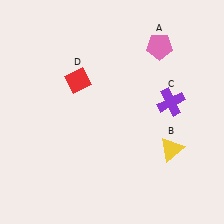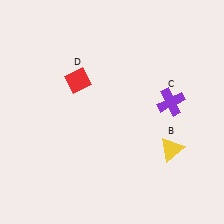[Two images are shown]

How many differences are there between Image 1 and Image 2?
There is 1 difference between the two images.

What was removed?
The pink pentagon (A) was removed in Image 2.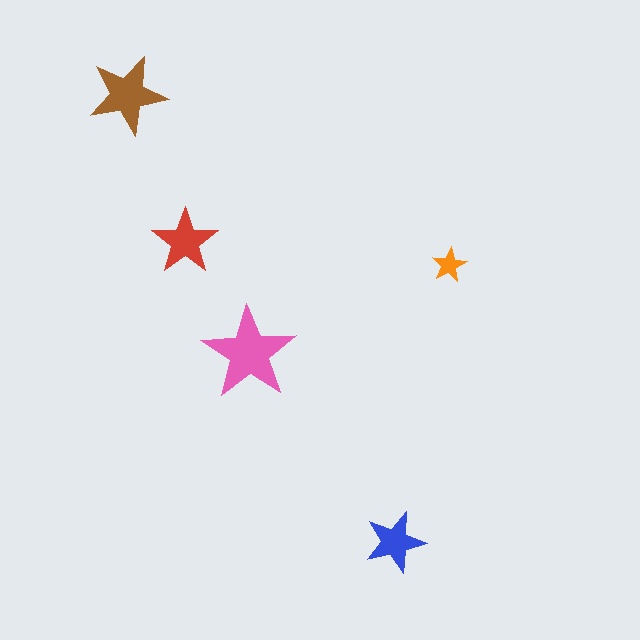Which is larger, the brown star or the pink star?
The pink one.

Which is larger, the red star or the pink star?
The pink one.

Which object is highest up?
The brown star is topmost.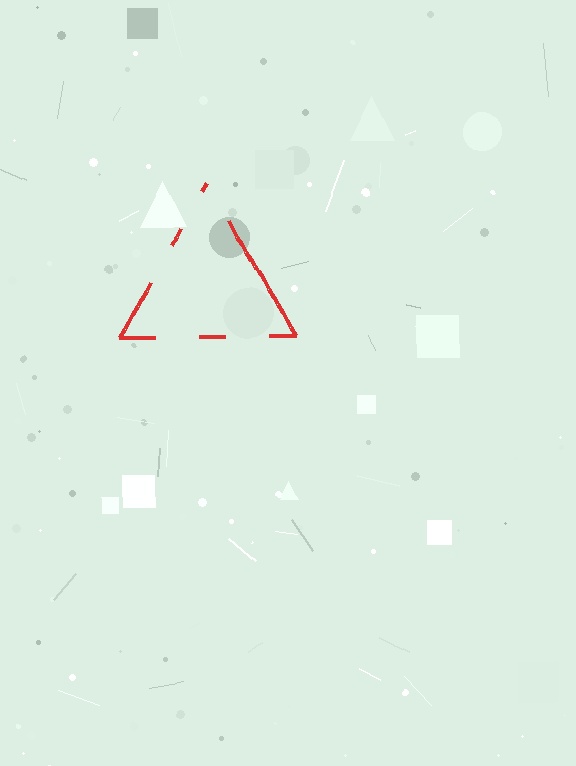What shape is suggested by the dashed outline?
The dashed outline suggests a triangle.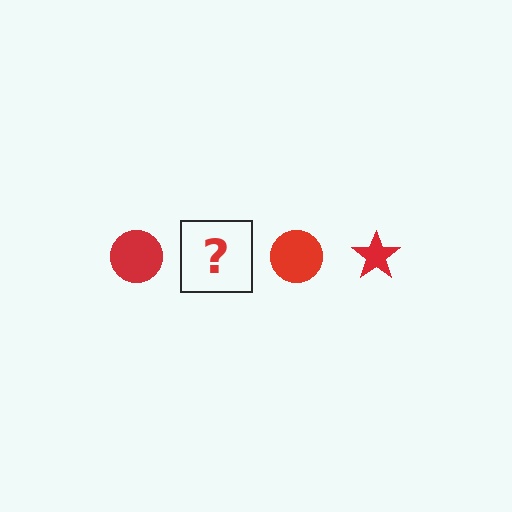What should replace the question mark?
The question mark should be replaced with a red star.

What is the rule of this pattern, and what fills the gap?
The rule is that the pattern cycles through circle, star shapes in red. The gap should be filled with a red star.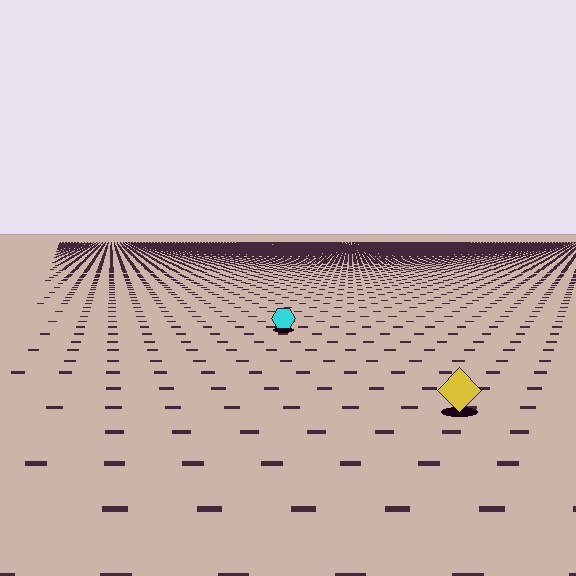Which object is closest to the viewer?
The yellow diamond is closest. The texture marks near it are larger and more spread out.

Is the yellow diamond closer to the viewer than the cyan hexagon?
Yes. The yellow diamond is closer — you can tell from the texture gradient: the ground texture is coarser near it.